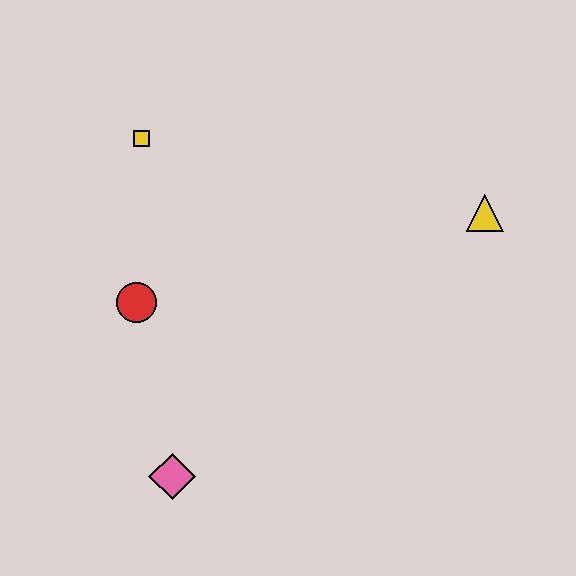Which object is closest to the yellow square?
The red circle is closest to the yellow square.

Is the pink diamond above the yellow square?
No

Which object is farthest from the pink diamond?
The yellow triangle is farthest from the pink diamond.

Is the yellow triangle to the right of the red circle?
Yes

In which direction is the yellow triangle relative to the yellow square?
The yellow triangle is to the right of the yellow square.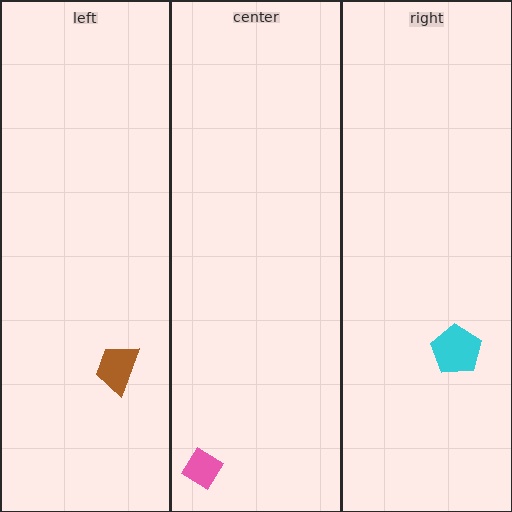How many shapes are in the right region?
1.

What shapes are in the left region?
The brown trapezoid.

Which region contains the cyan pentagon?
The right region.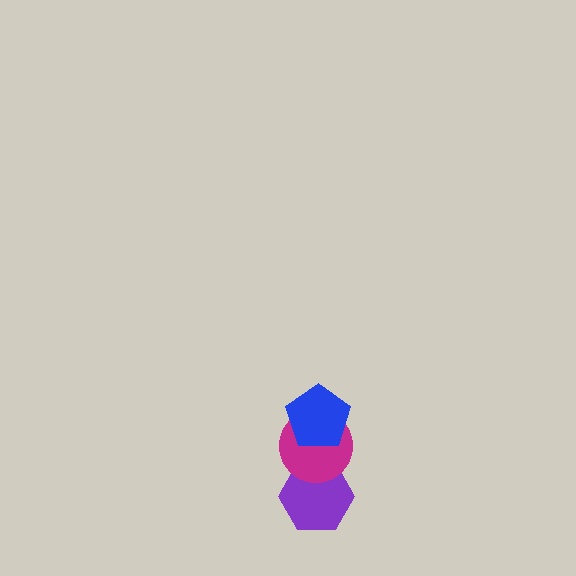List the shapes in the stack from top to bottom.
From top to bottom: the blue pentagon, the magenta circle, the purple hexagon.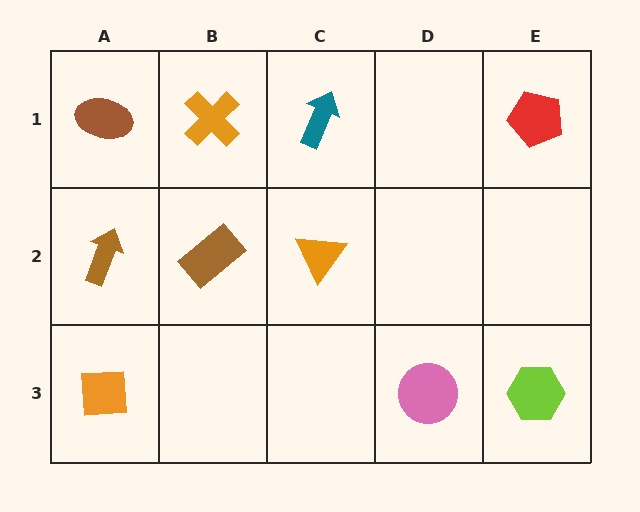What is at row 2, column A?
A brown arrow.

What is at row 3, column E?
A lime hexagon.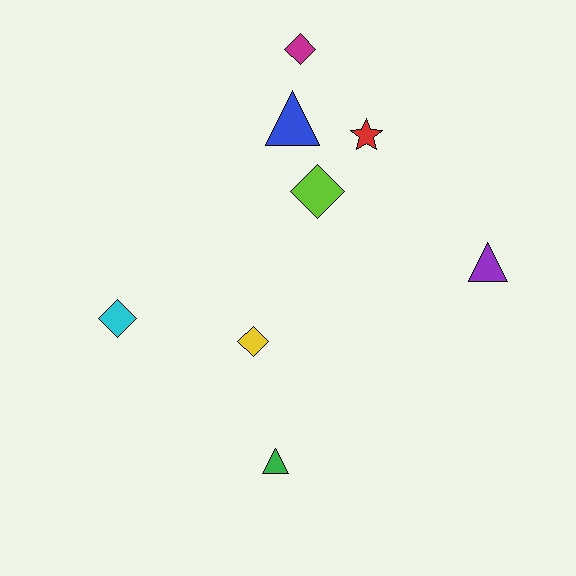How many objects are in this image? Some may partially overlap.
There are 8 objects.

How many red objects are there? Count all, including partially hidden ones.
There is 1 red object.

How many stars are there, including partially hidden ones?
There is 1 star.